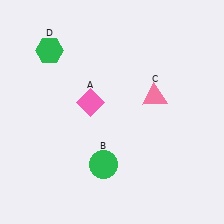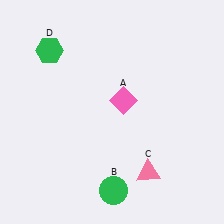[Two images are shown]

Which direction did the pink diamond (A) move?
The pink diamond (A) moved right.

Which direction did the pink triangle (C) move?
The pink triangle (C) moved down.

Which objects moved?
The objects that moved are: the pink diamond (A), the green circle (B), the pink triangle (C).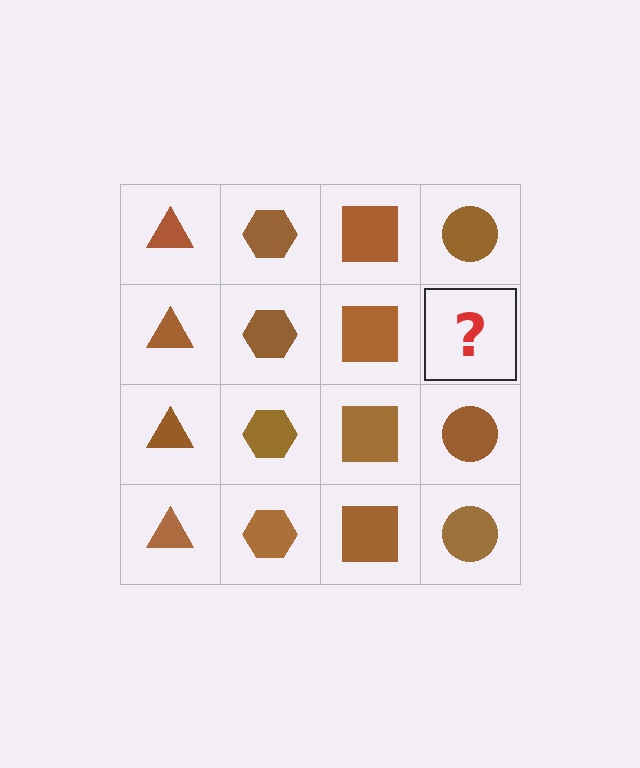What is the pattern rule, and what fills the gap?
The rule is that each column has a consistent shape. The gap should be filled with a brown circle.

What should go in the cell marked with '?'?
The missing cell should contain a brown circle.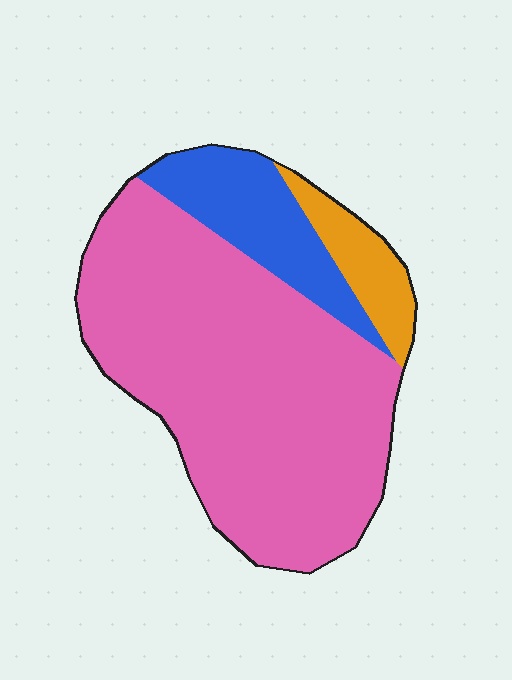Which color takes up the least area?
Orange, at roughly 10%.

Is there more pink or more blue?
Pink.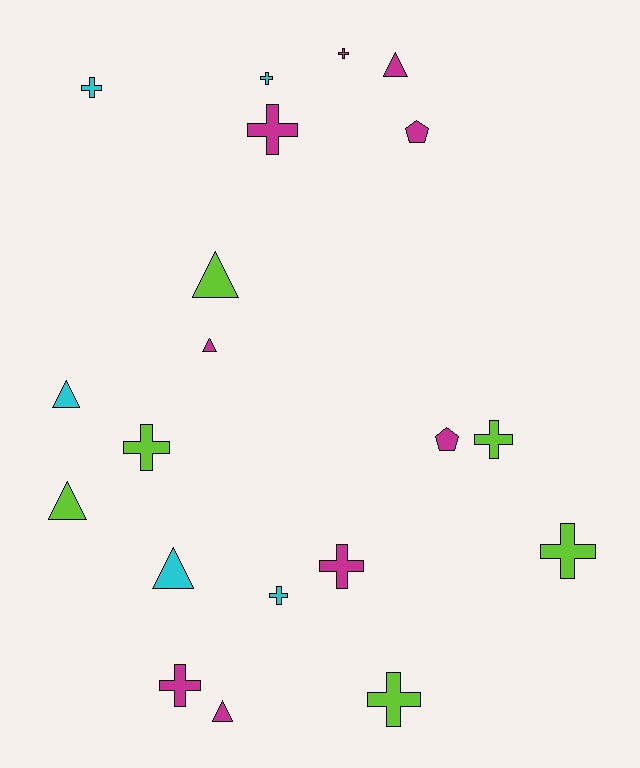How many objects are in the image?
There are 20 objects.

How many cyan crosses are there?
There are 3 cyan crosses.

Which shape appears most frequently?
Cross, with 11 objects.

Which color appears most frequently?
Magenta, with 9 objects.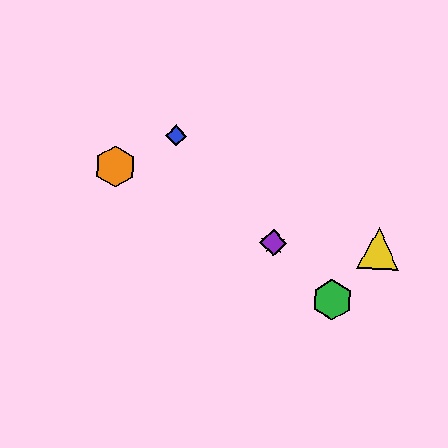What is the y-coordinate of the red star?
The red star is at y≈243.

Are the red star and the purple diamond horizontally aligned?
Yes, both are at y≈243.